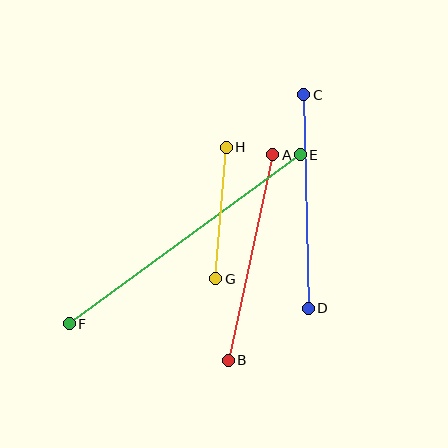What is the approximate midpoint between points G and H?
The midpoint is at approximately (221, 213) pixels.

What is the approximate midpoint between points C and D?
The midpoint is at approximately (306, 202) pixels.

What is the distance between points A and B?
The distance is approximately 211 pixels.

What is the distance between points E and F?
The distance is approximately 286 pixels.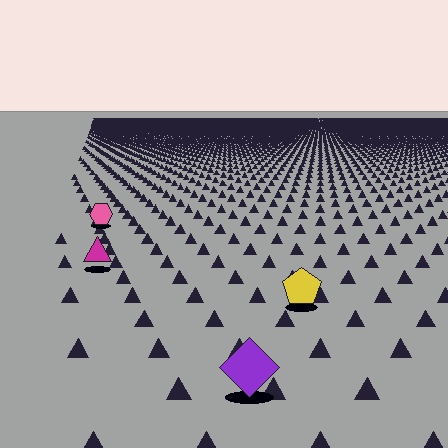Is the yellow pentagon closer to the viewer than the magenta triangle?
Yes. The yellow pentagon is closer — you can tell from the texture gradient: the ground texture is coarser near it.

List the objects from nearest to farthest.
From nearest to farthest: the purple diamond, the yellow pentagon, the magenta triangle, the pink hexagon.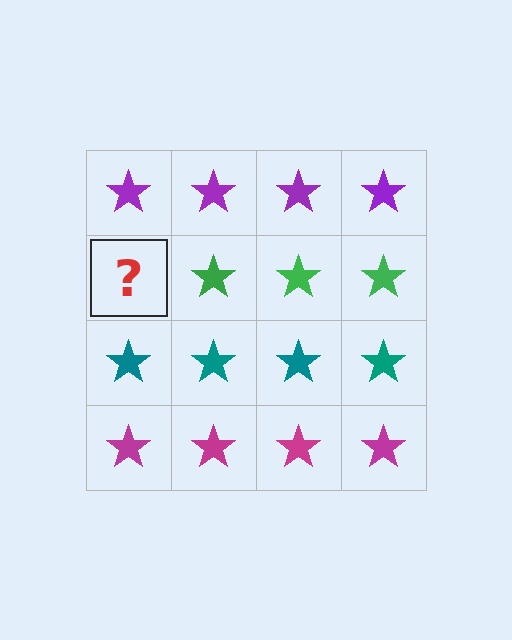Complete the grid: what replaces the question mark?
The question mark should be replaced with a green star.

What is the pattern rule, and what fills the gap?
The rule is that each row has a consistent color. The gap should be filled with a green star.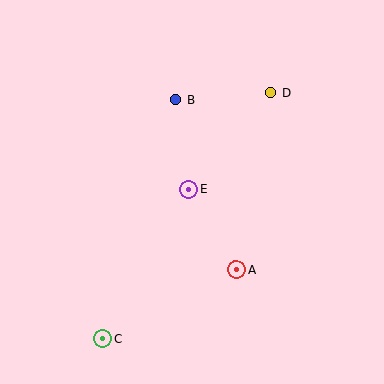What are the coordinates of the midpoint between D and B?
The midpoint between D and B is at (223, 97).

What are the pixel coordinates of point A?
Point A is at (237, 270).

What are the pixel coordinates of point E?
Point E is at (189, 189).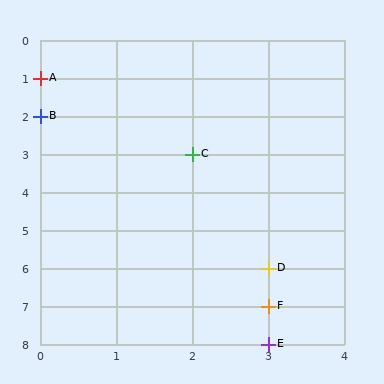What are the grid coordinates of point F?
Point F is at grid coordinates (3, 7).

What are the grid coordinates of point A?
Point A is at grid coordinates (0, 1).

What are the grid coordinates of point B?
Point B is at grid coordinates (0, 2).